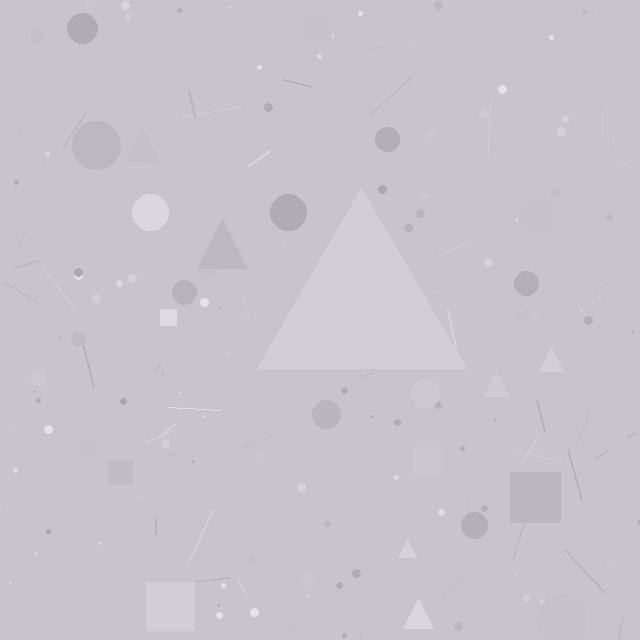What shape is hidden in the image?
A triangle is hidden in the image.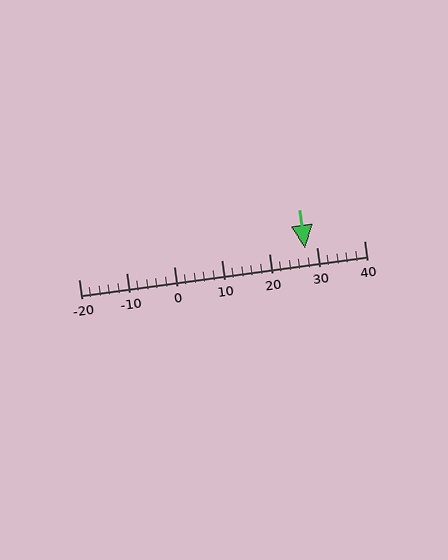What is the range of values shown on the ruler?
The ruler shows values from -20 to 40.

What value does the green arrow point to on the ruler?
The green arrow points to approximately 28.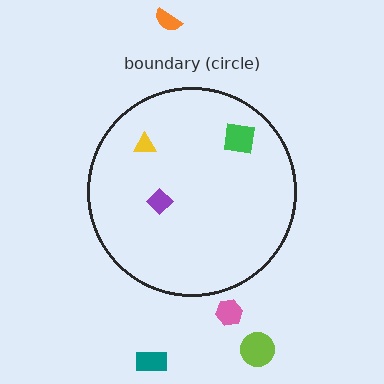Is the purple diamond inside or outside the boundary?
Inside.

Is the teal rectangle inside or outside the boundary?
Outside.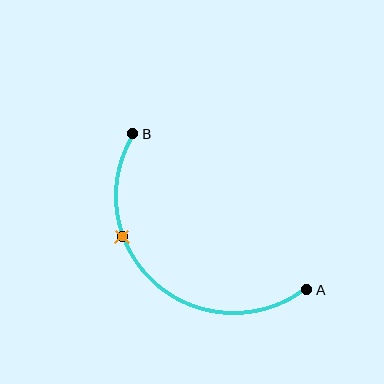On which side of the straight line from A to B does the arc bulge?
The arc bulges below and to the left of the straight line connecting A and B.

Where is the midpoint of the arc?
The arc midpoint is the point on the curve farthest from the straight line joining A and B. It sits below and to the left of that line.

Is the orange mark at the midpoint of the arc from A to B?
No. The orange mark lies on the arc but is closer to endpoint B. The arc midpoint would be at the point on the curve equidistant along the arc from both A and B.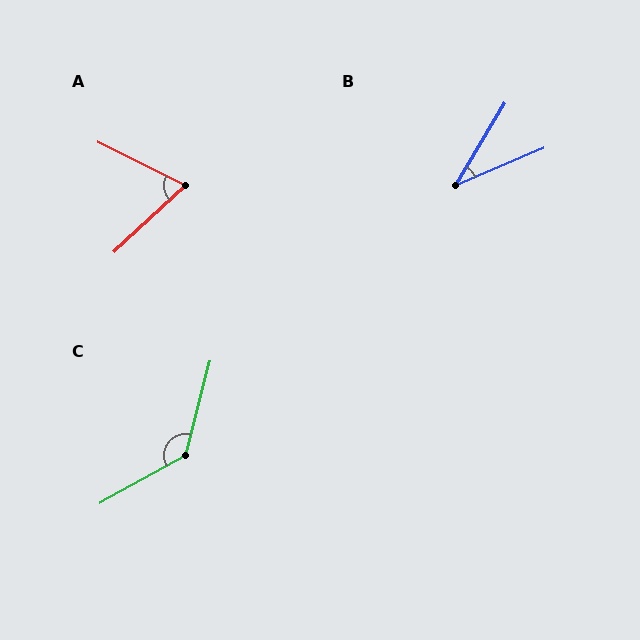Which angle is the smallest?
B, at approximately 36 degrees.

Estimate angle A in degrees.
Approximately 69 degrees.